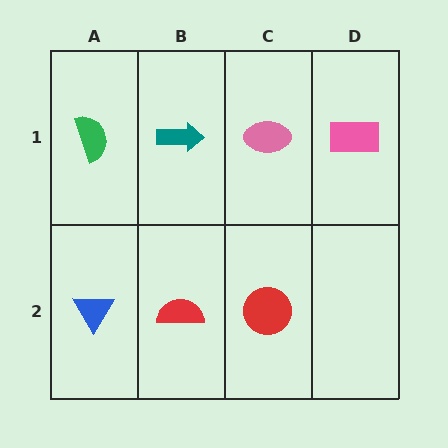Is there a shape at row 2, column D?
No, that cell is empty.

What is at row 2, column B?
A red semicircle.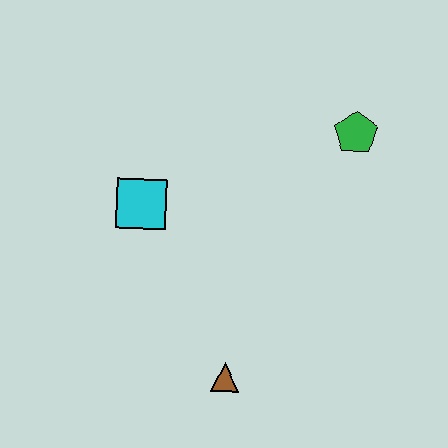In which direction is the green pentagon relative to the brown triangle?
The green pentagon is above the brown triangle.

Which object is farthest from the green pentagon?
The brown triangle is farthest from the green pentagon.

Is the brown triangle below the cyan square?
Yes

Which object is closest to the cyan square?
The brown triangle is closest to the cyan square.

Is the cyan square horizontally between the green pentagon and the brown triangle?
No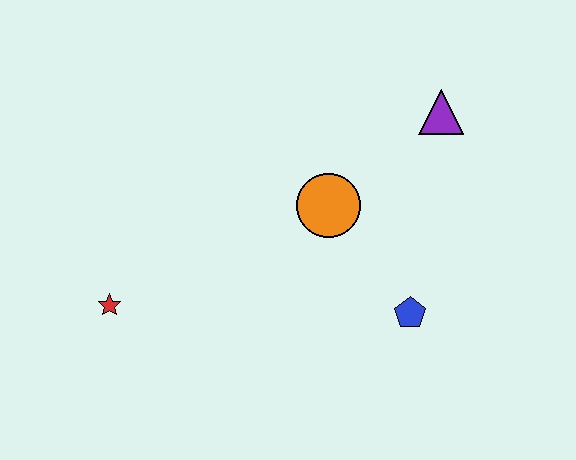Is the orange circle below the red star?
No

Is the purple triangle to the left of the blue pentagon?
No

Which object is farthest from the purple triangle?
The red star is farthest from the purple triangle.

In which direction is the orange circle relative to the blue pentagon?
The orange circle is above the blue pentagon.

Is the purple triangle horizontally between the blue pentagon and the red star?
No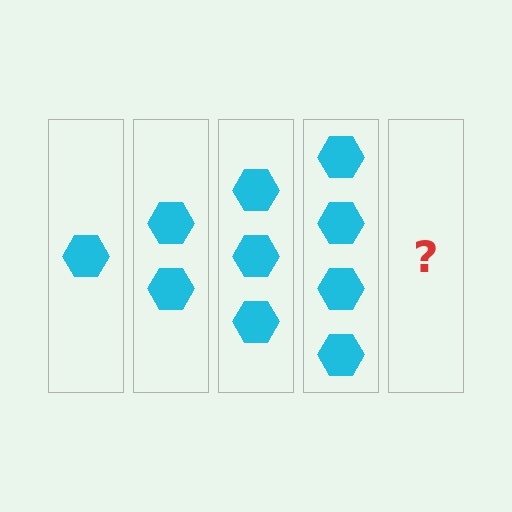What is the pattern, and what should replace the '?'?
The pattern is that each step adds one more hexagon. The '?' should be 5 hexagons.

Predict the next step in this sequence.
The next step is 5 hexagons.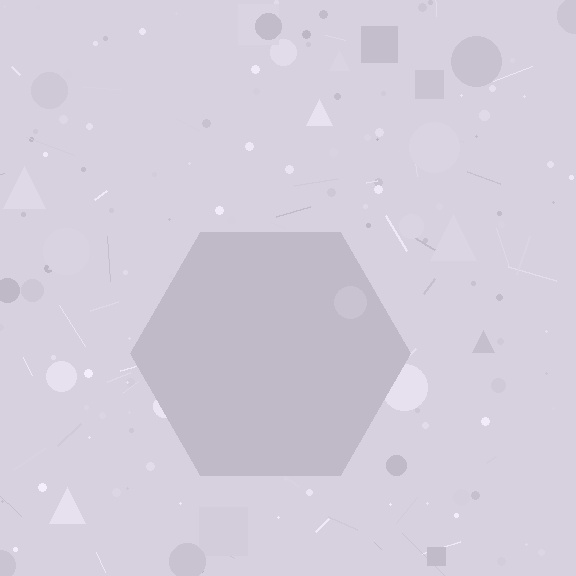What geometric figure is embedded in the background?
A hexagon is embedded in the background.